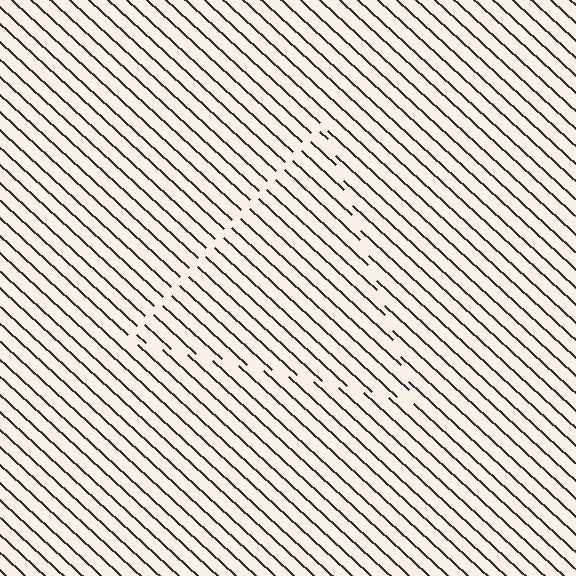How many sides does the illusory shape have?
3 sides — the line-ends trace a triangle.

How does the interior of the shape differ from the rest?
The interior of the shape contains the same grating, shifted by half a period — the contour is defined by the phase discontinuity where line-ends from the inner and outer gratings abut.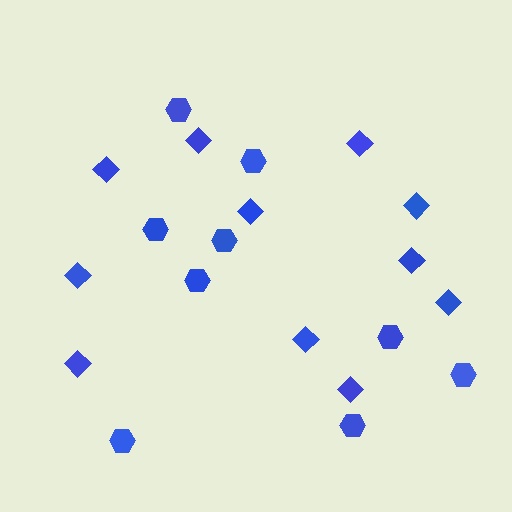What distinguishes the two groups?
There are 2 groups: one group of hexagons (9) and one group of diamonds (11).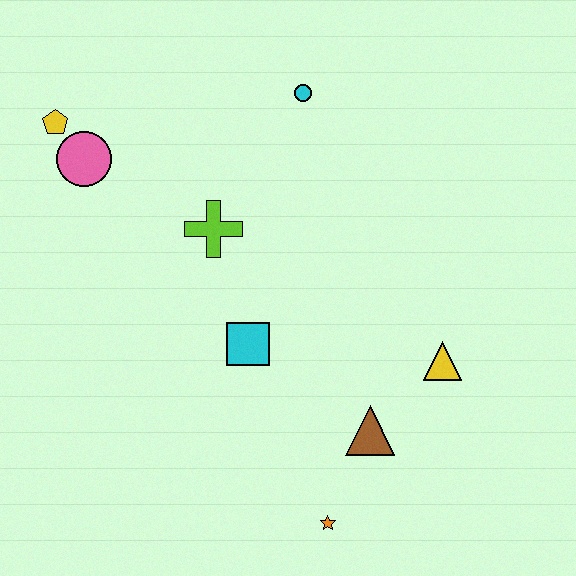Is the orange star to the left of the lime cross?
No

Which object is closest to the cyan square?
The lime cross is closest to the cyan square.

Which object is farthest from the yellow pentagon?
The orange star is farthest from the yellow pentagon.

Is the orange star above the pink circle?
No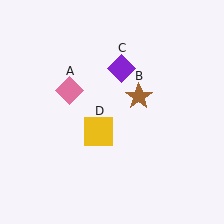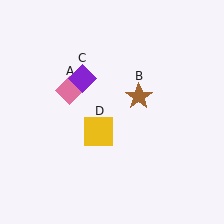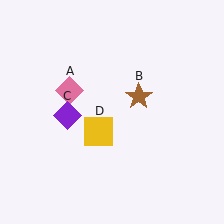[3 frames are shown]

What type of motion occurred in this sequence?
The purple diamond (object C) rotated counterclockwise around the center of the scene.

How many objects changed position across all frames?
1 object changed position: purple diamond (object C).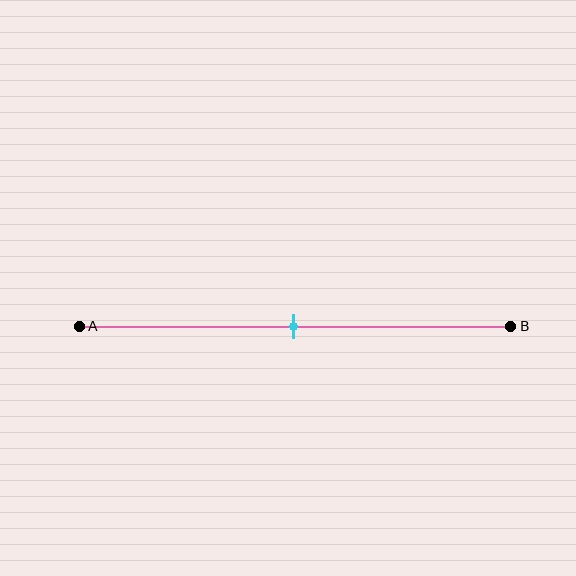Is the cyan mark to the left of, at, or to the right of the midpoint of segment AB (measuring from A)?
The cyan mark is approximately at the midpoint of segment AB.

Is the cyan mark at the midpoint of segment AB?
Yes, the mark is approximately at the midpoint.